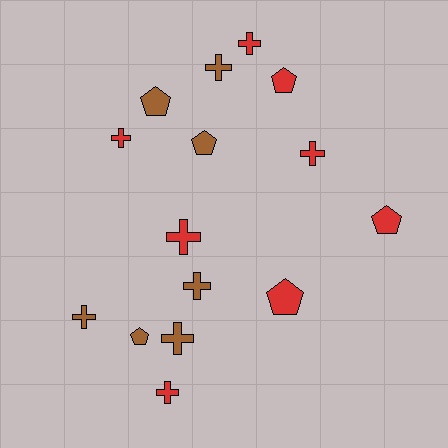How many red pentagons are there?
There are 3 red pentagons.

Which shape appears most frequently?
Cross, with 9 objects.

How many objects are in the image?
There are 15 objects.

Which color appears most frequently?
Red, with 8 objects.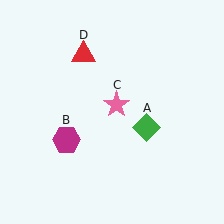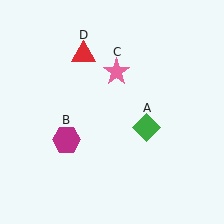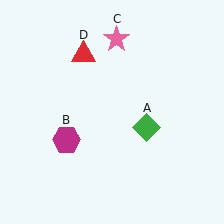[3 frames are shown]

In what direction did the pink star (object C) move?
The pink star (object C) moved up.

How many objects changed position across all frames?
1 object changed position: pink star (object C).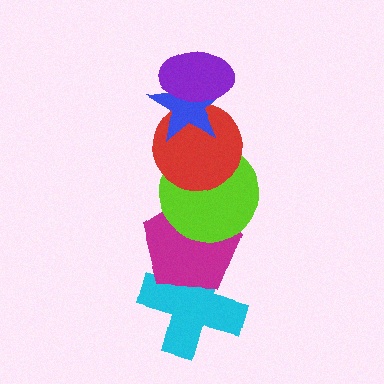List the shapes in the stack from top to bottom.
From top to bottom: the purple ellipse, the blue star, the red circle, the lime circle, the magenta pentagon, the cyan cross.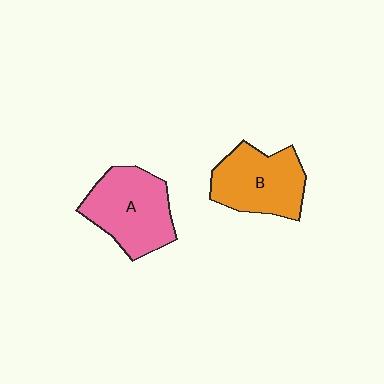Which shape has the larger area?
Shape A (pink).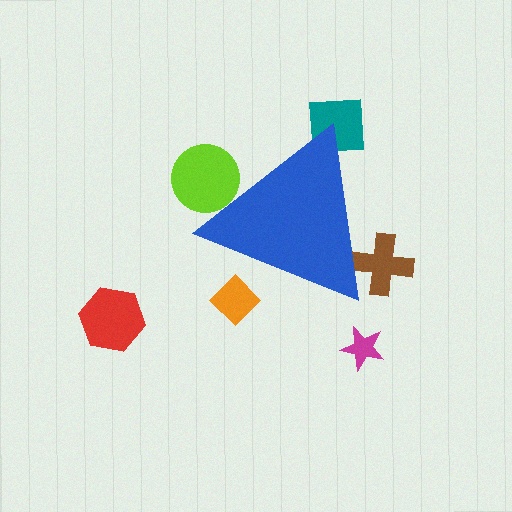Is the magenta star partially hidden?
No, the magenta star is fully visible.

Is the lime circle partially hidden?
Yes, the lime circle is partially hidden behind the blue triangle.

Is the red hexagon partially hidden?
No, the red hexagon is fully visible.